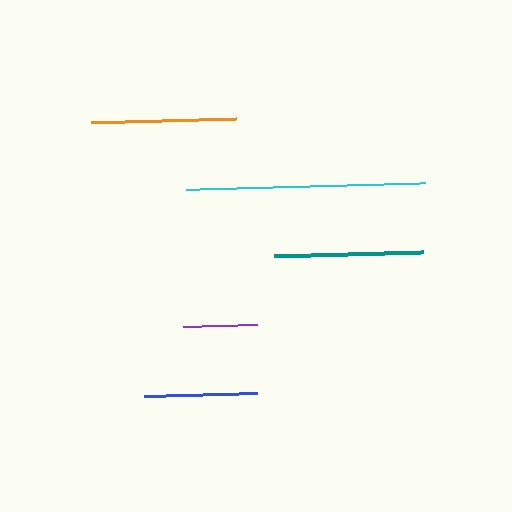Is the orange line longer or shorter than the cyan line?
The cyan line is longer than the orange line.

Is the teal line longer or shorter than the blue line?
The teal line is longer than the blue line.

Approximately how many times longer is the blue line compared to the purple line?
The blue line is approximately 1.5 times the length of the purple line.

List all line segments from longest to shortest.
From longest to shortest: cyan, teal, orange, blue, purple.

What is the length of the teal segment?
The teal segment is approximately 149 pixels long.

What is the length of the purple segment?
The purple segment is approximately 74 pixels long.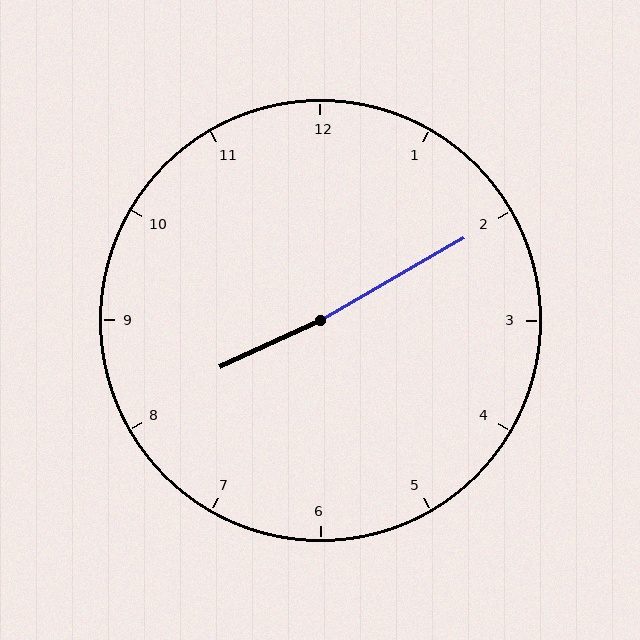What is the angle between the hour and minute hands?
Approximately 175 degrees.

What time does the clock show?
8:10.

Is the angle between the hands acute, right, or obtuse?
It is obtuse.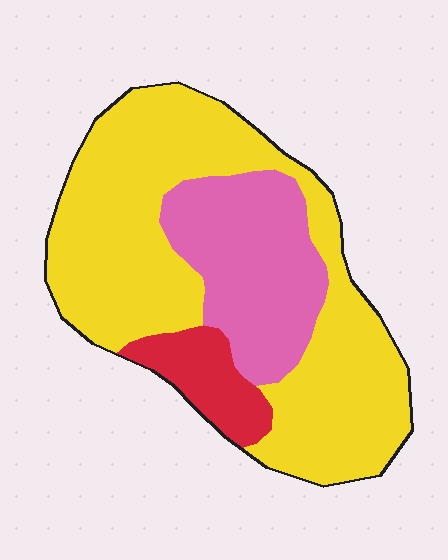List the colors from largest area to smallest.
From largest to smallest: yellow, pink, red.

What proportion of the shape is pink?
Pink takes up about one quarter (1/4) of the shape.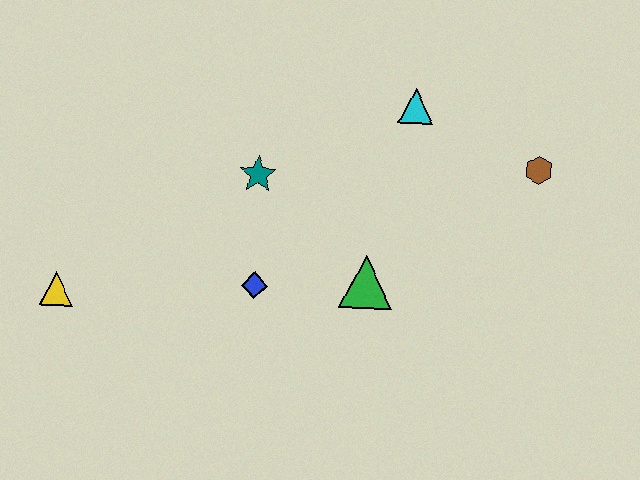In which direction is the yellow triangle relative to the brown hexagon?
The yellow triangle is to the left of the brown hexagon.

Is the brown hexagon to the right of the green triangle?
Yes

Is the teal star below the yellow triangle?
No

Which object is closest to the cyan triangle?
The brown hexagon is closest to the cyan triangle.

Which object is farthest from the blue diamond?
The brown hexagon is farthest from the blue diamond.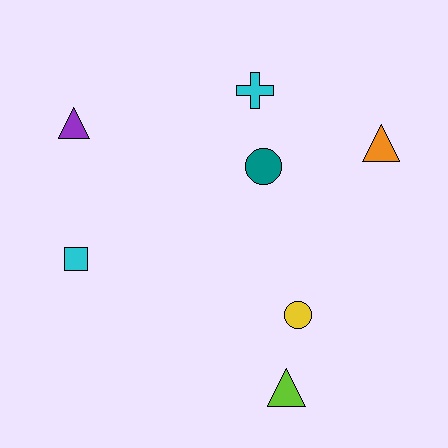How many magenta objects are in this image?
There are no magenta objects.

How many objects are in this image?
There are 7 objects.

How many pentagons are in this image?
There are no pentagons.